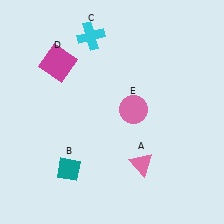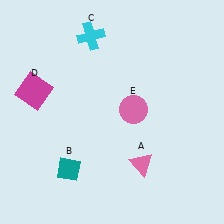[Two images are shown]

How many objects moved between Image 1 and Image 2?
1 object moved between the two images.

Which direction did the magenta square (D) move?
The magenta square (D) moved down.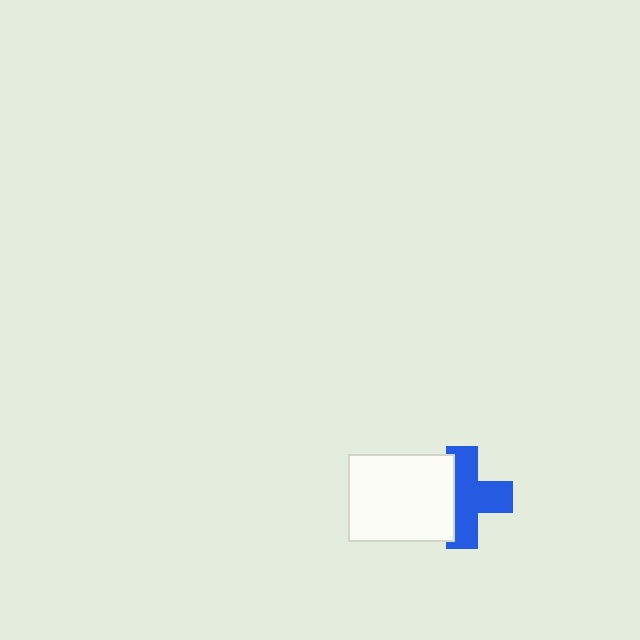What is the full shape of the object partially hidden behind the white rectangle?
The partially hidden object is a blue cross.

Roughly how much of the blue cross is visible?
About half of it is visible (roughly 65%).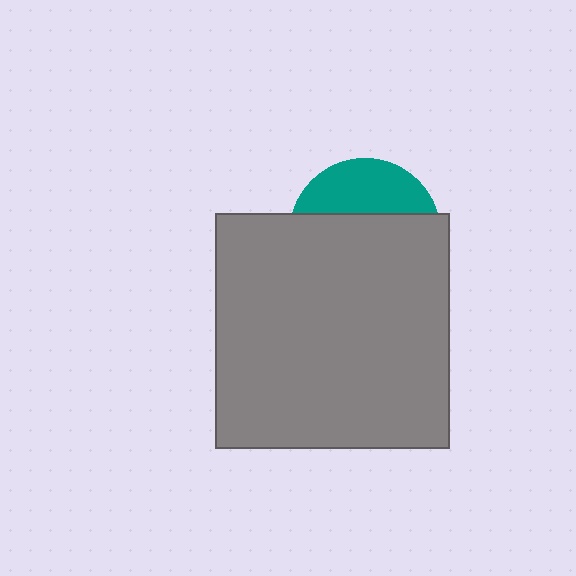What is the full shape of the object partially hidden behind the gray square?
The partially hidden object is a teal circle.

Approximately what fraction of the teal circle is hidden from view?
Roughly 67% of the teal circle is hidden behind the gray square.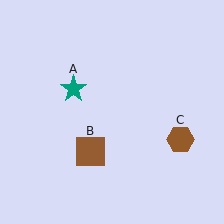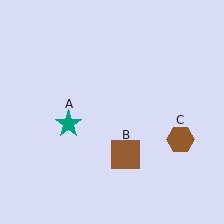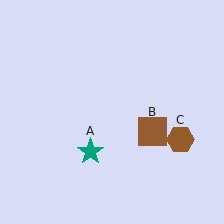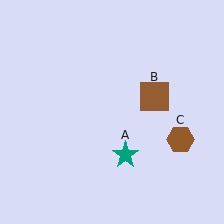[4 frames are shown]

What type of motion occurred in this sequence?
The teal star (object A), brown square (object B) rotated counterclockwise around the center of the scene.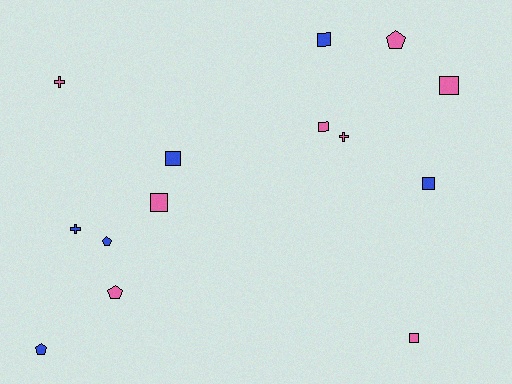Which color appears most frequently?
Pink, with 8 objects.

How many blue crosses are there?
There is 1 blue cross.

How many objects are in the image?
There are 14 objects.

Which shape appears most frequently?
Square, with 7 objects.